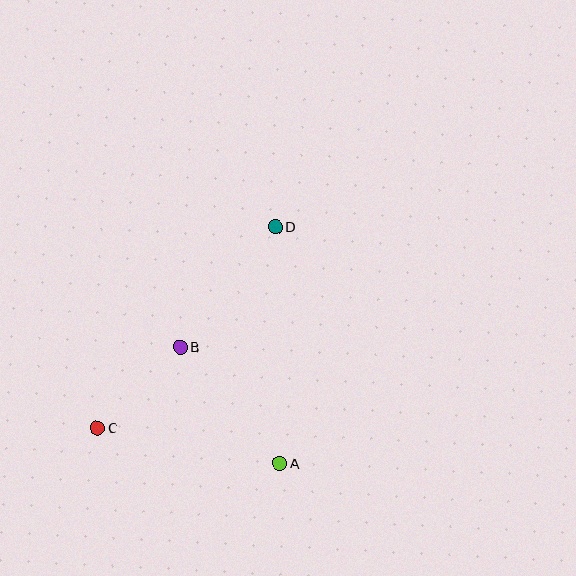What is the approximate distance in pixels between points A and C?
The distance between A and C is approximately 186 pixels.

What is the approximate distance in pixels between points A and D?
The distance between A and D is approximately 237 pixels.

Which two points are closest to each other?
Points B and C are closest to each other.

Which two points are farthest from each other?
Points C and D are farthest from each other.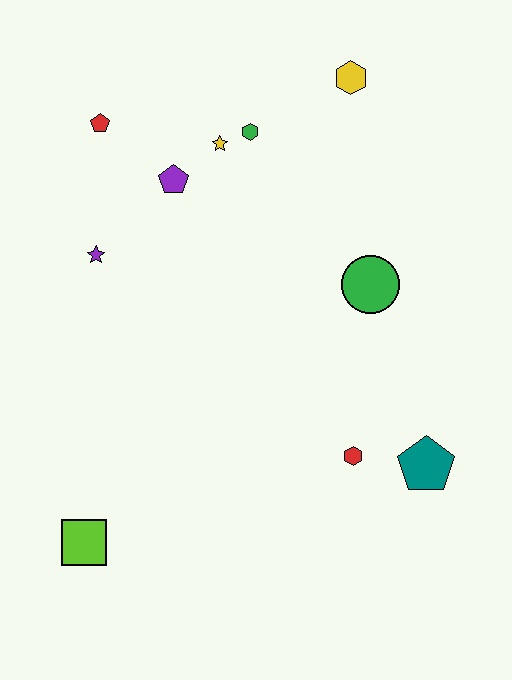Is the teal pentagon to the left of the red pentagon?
No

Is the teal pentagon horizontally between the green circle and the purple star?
No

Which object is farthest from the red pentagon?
The teal pentagon is farthest from the red pentagon.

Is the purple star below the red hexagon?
No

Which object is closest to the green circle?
The red hexagon is closest to the green circle.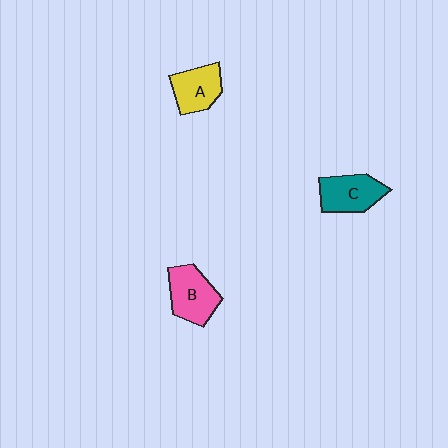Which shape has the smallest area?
Shape A (yellow).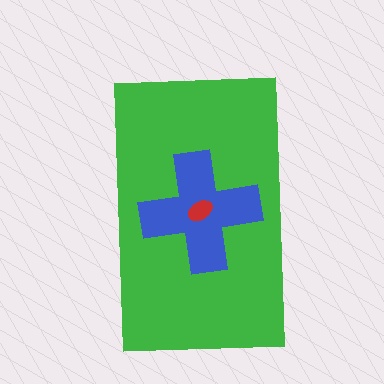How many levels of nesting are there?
3.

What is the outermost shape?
The green rectangle.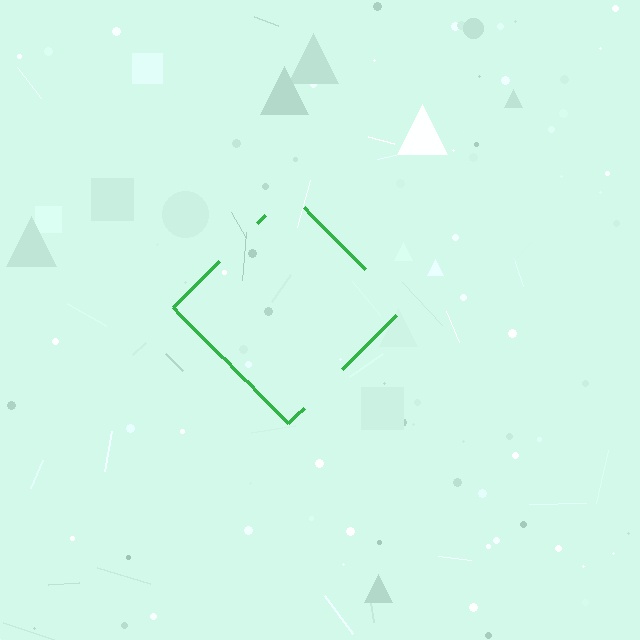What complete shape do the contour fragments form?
The contour fragments form a diamond.